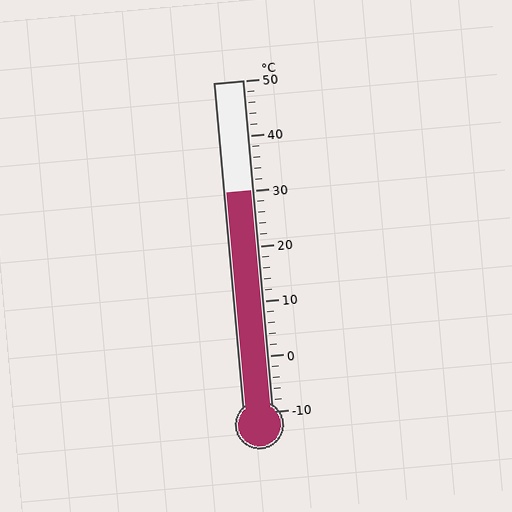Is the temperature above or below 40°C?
The temperature is below 40°C.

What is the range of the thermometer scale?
The thermometer scale ranges from -10°C to 50°C.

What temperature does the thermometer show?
The thermometer shows approximately 30°C.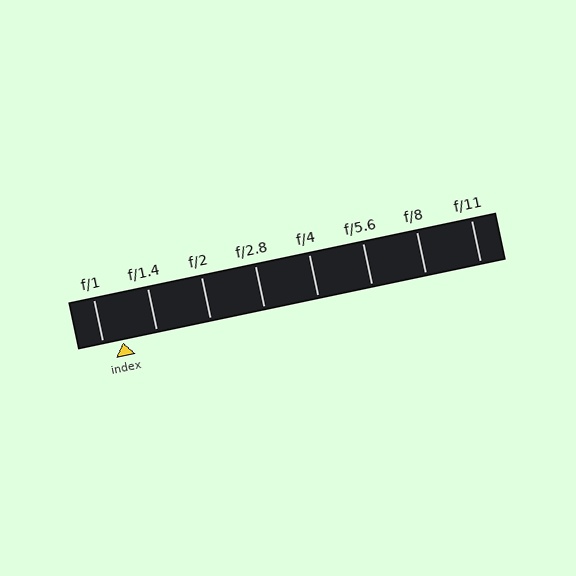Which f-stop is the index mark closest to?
The index mark is closest to f/1.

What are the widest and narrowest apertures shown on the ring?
The widest aperture shown is f/1 and the narrowest is f/11.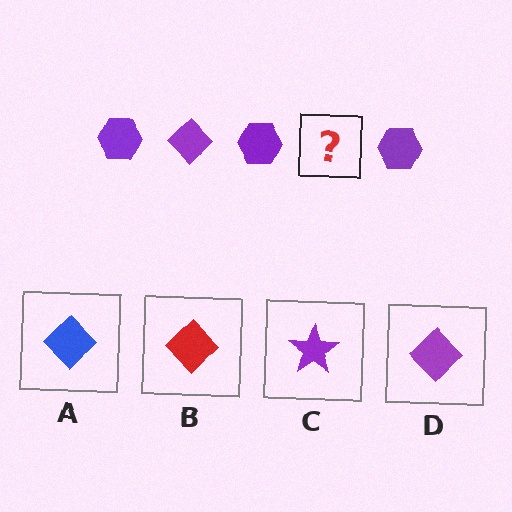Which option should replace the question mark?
Option D.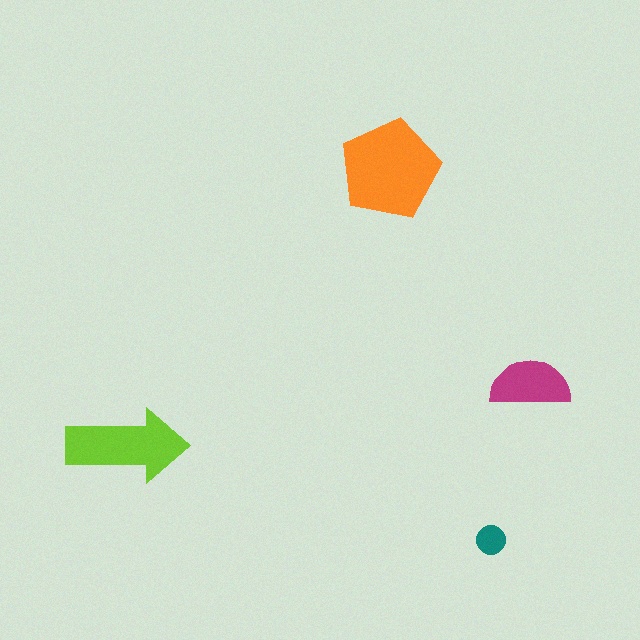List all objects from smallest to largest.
The teal circle, the magenta semicircle, the lime arrow, the orange pentagon.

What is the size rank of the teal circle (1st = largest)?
4th.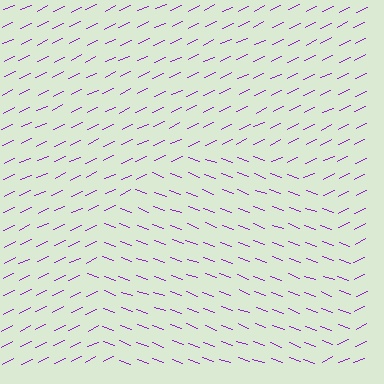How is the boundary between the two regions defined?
The boundary is defined purely by a change in line orientation (approximately 45 degrees difference). All lines are the same color and thickness.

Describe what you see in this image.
The image is filled with small purple line segments. A circle region in the image has lines oriented differently from the surrounding lines, creating a visible texture boundary.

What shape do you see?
I see a circle.